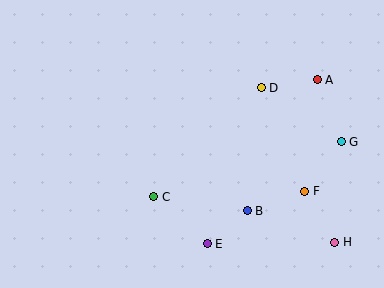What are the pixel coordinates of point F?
Point F is at (305, 191).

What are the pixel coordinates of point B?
Point B is at (247, 211).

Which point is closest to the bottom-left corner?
Point C is closest to the bottom-left corner.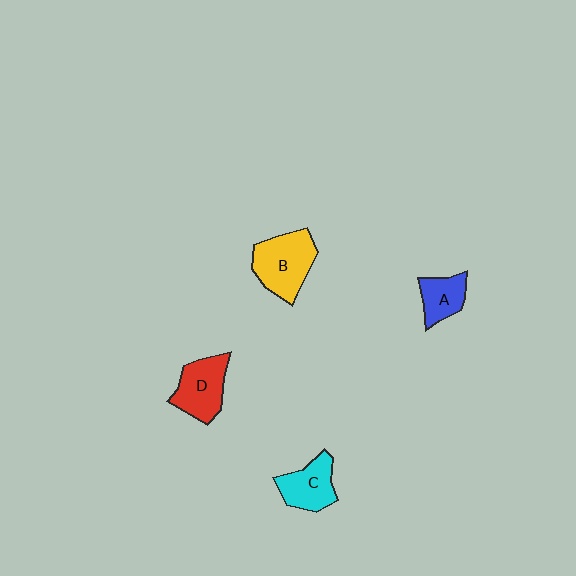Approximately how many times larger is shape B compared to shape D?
Approximately 1.2 times.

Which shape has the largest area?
Shape B (yellow).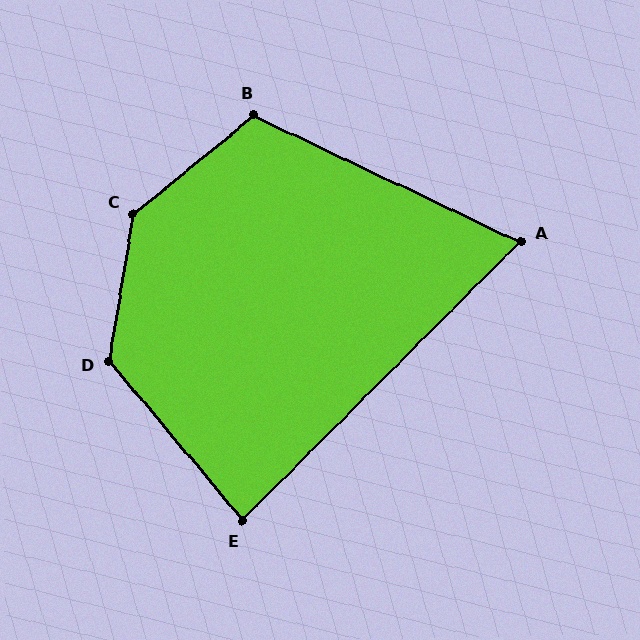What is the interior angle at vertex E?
Approximately 85 degrees (acute).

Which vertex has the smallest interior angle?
A, at approximately 70 degrees.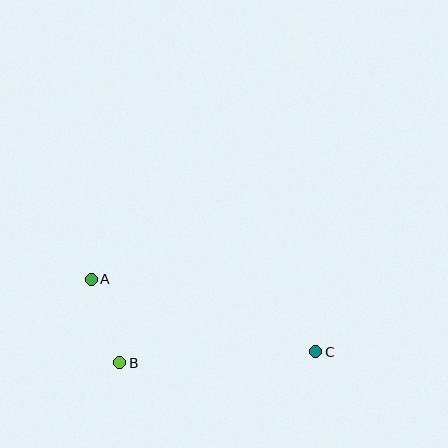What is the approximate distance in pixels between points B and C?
The distance between B and C is approximately 196 pixels.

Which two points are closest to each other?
Points A and B are closest to each other.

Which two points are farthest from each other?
Points A and C are farthest from each other.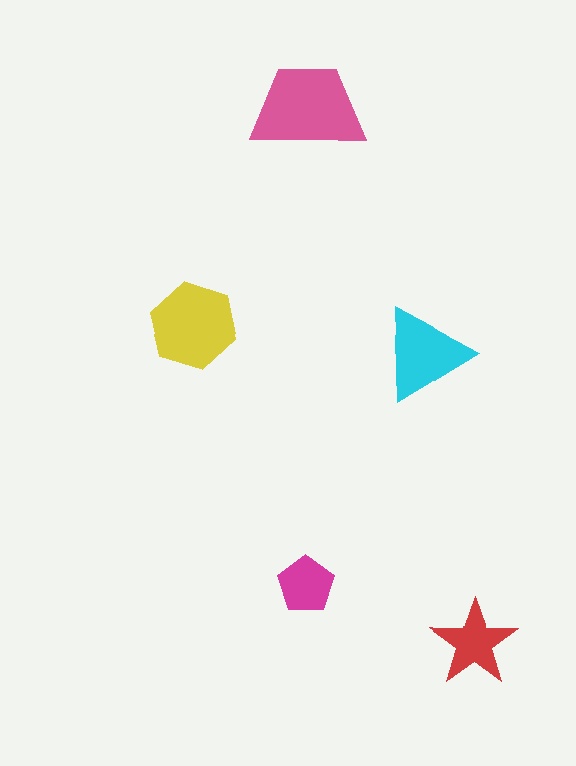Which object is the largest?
The pink trapezoid.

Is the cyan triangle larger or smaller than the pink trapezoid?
Smaller.